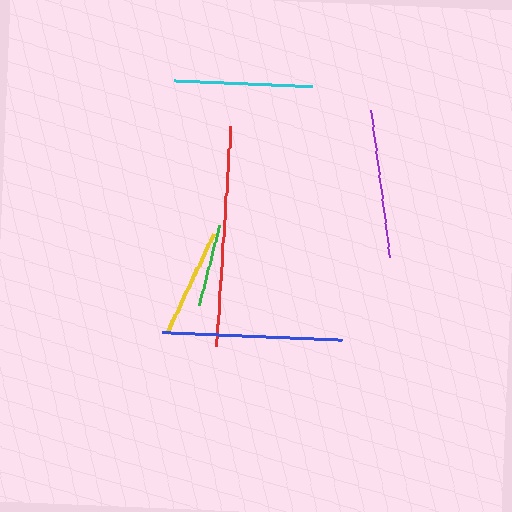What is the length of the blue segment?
The blue segment is approximately 179 pixels long.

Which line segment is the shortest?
The green line is the shortest at approximately 82 pixels.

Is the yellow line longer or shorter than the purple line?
The purple line is longer than the yellow line.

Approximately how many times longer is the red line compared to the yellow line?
The red line is approximately 2.0 times the length of the yellow line.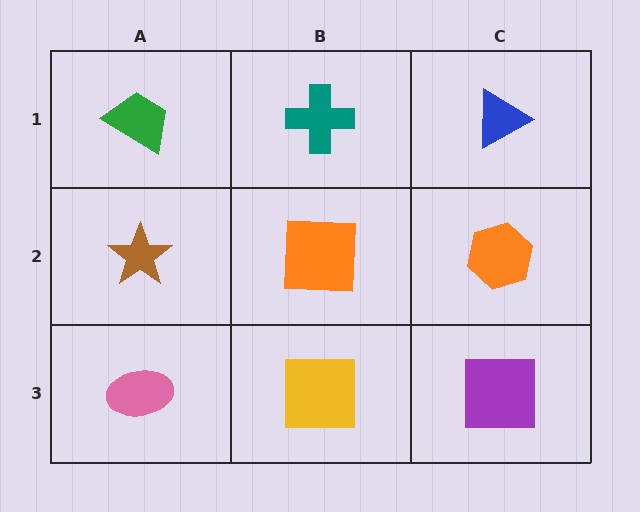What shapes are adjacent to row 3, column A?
A brown star (row 2, column A), a yellow square (row 3, column B).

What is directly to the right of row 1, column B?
A blue triangle.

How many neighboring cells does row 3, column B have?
3.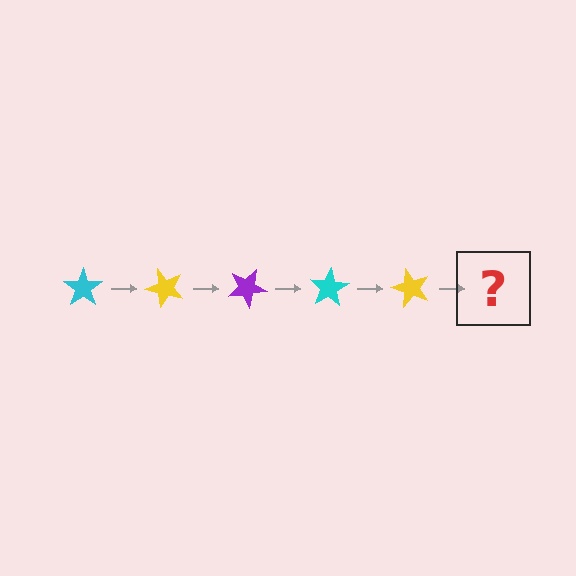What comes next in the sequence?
The next element should be a purple star, rotated 250 degrees from the start.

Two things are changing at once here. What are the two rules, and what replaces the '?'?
The two rules are that it rotates 50 degrees each step and the color cycles through cyan, yellow, and purple. The '?' should be a purple star, rotated 250 degrees from the start.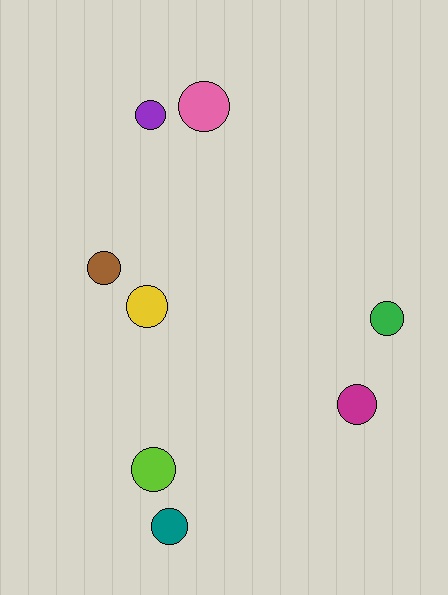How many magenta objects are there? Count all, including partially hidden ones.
There is 1 magenta object.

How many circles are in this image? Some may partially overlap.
There are 8 circles.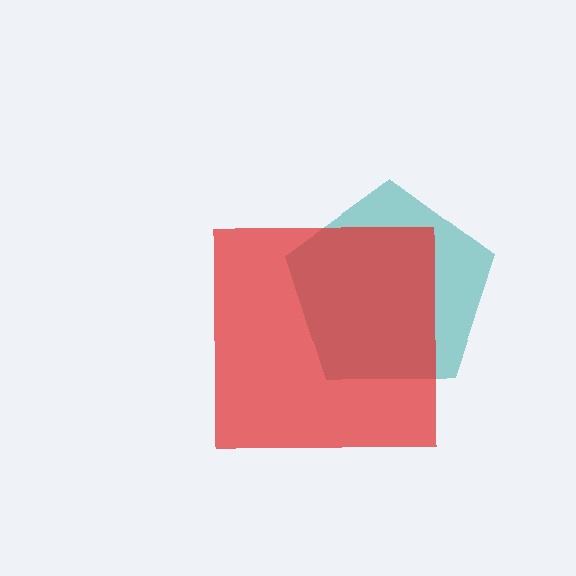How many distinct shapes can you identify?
There are 2 distinct shapes: a teal pentagon, a red square.